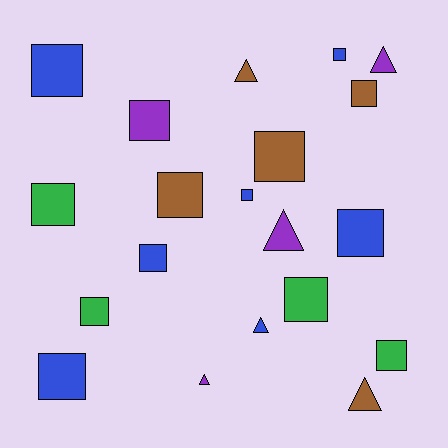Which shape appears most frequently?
Square, with 14 objects.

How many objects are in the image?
There are 20 objects.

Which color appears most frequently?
Blue, with 7 objects.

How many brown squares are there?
There are 3 brown squares.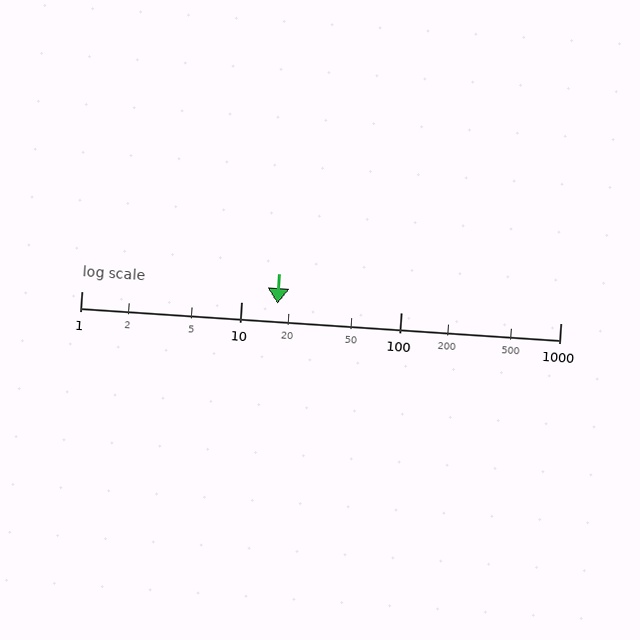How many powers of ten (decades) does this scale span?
The scale spans 3 decades, from 1 to 1000.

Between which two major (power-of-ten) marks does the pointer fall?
The pointer is between 10 and 100.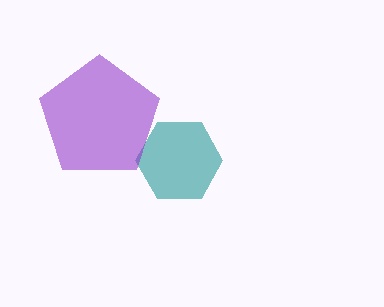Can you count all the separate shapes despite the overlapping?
Yes, there are 2 separate shapes.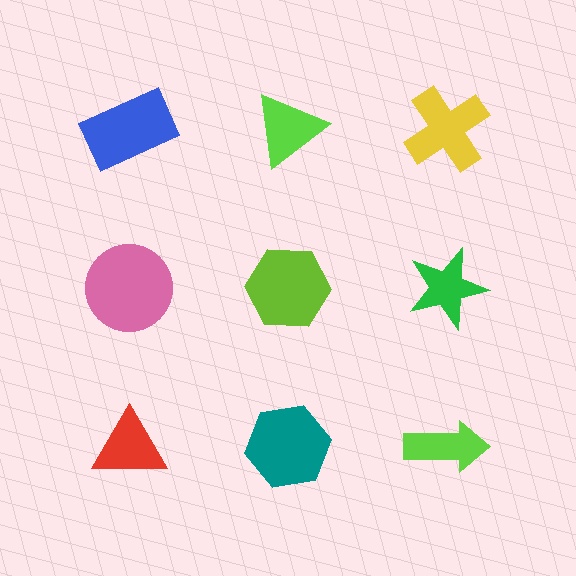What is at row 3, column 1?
A red triangle.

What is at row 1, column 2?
A lime triangle.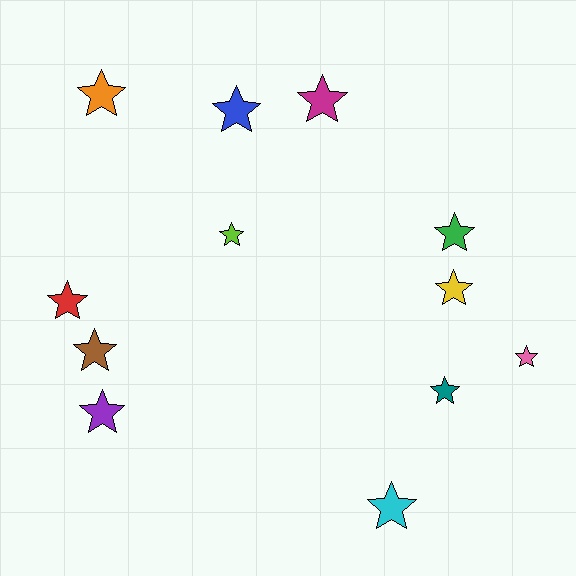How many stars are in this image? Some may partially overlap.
There are 12 stars.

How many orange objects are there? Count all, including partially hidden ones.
There is 1 orange object.